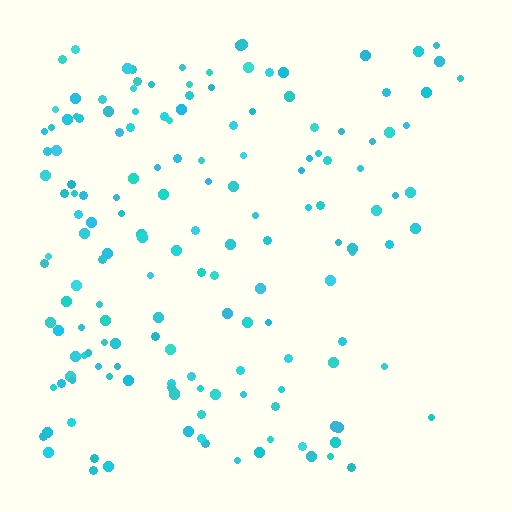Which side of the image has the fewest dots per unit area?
The right.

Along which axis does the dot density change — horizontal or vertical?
Horizontal.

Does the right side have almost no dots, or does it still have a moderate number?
Still a moderate number, just noticeably fewer than the left.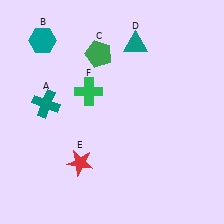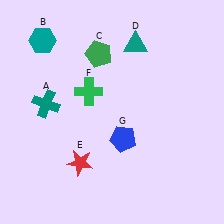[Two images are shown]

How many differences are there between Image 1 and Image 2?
There is 1 difference between the two images.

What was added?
A blue pentagon (G) was added in Image 2.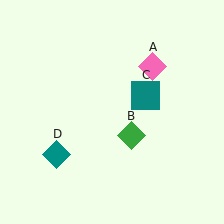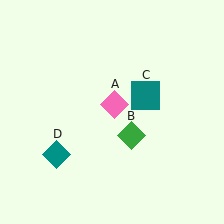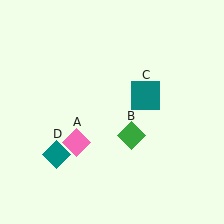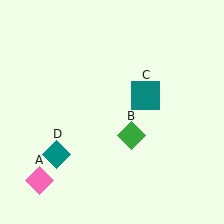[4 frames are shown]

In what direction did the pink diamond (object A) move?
The pink diamond (object A) moved down and to the left.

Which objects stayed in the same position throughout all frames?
Green diamond (object B) and teal square (object C) and teal diamond (object D) remained stationary.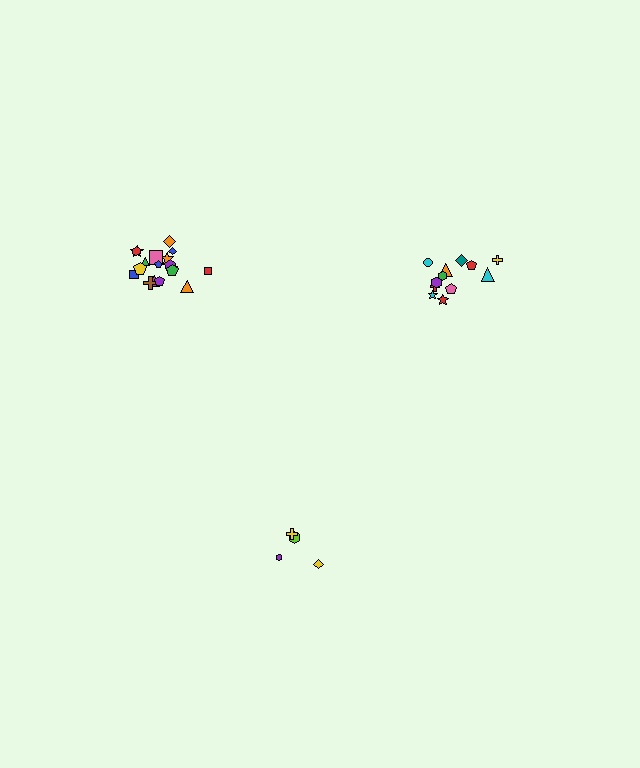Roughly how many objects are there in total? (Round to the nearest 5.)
Roughly 35 objects in total.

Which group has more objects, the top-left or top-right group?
The top-left group.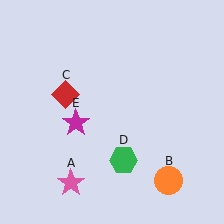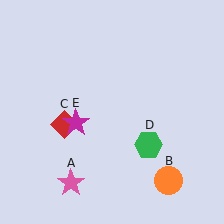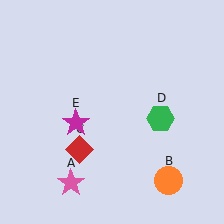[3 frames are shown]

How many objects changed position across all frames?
2 objects changed position: red diamond (object C), green hexagon (object D).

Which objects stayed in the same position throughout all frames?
Pink star (object A) and orange circle (object B) and magenta star (object E) remained stationary.